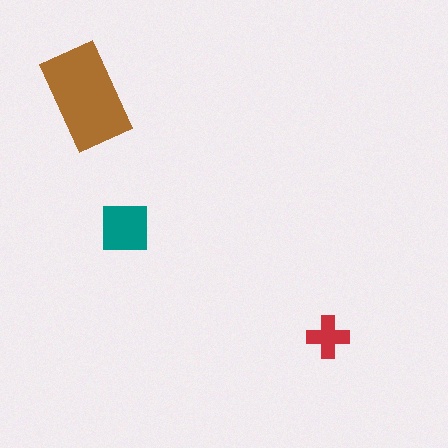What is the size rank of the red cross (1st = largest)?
3rd.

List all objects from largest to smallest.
The brown rectangle, the teal square, the red cross.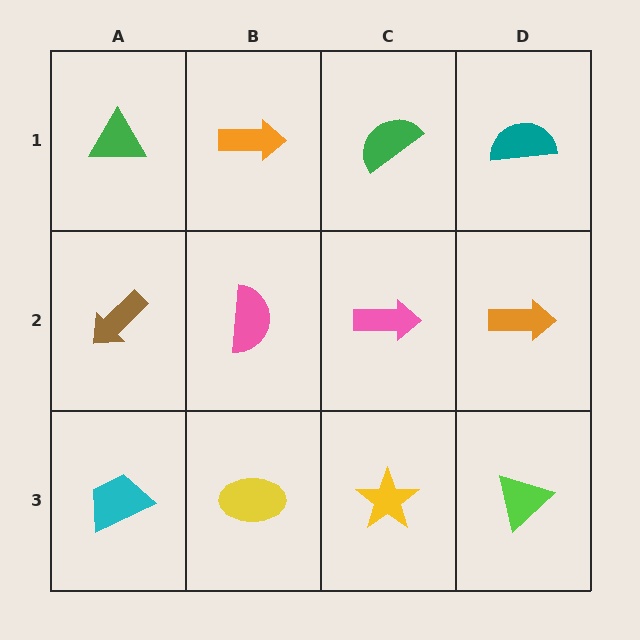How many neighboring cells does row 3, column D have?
2.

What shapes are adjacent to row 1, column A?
A brown arrow (row 2, column A), an orange arrow (row 1, column B).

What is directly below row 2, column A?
A cyan trapezoid.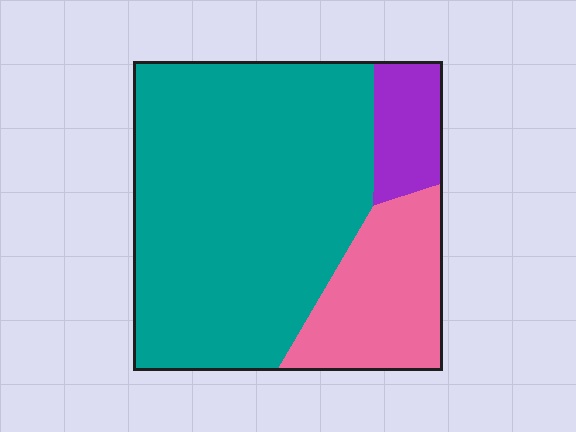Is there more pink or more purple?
Pink.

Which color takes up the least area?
Purple, at roughly 10%.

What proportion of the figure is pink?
Pink covers 21% of the figure.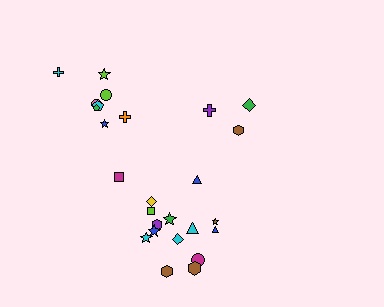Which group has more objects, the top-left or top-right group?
The top-left group.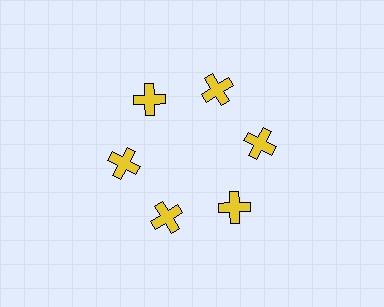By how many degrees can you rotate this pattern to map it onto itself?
The pattern maps onto itself every 60 degrees of rotation.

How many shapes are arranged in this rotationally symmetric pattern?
There are 6 shapes, arranged in 6 groups of 1.